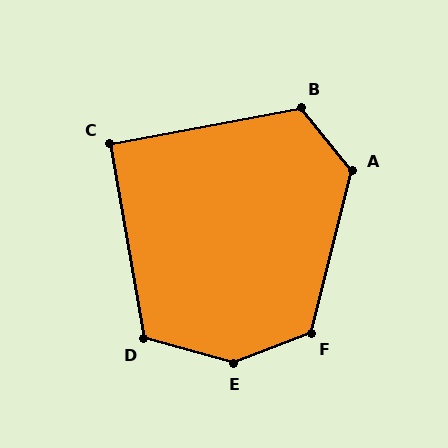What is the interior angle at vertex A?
Approximately 126 degrees (obtuse).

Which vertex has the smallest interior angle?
C, at approximately 91 degrees.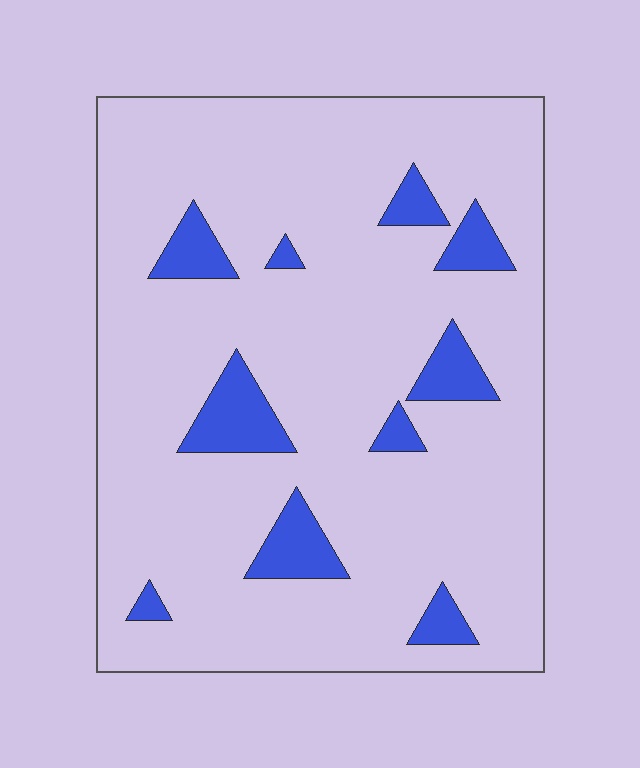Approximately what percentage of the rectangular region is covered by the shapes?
Approximately 10%.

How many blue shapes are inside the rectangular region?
10.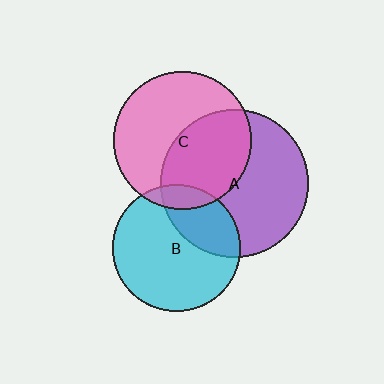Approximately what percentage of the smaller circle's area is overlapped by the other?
Approximately 30%.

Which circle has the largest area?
Circle A (purple).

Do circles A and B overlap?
Yes.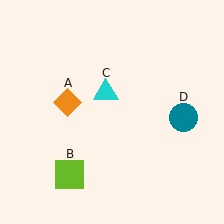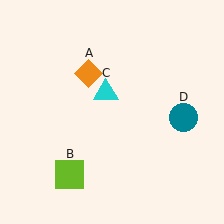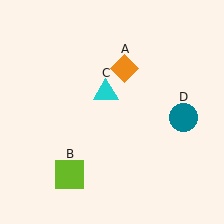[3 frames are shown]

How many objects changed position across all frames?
1 object changed position: orange diamond (object A).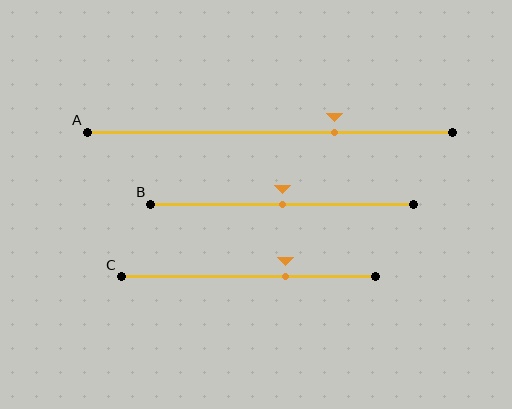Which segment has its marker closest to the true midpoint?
Segment B has its marker closest to the true midpoint.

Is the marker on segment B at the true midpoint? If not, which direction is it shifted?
Yes, the marker on segment B is at the true midpoint.